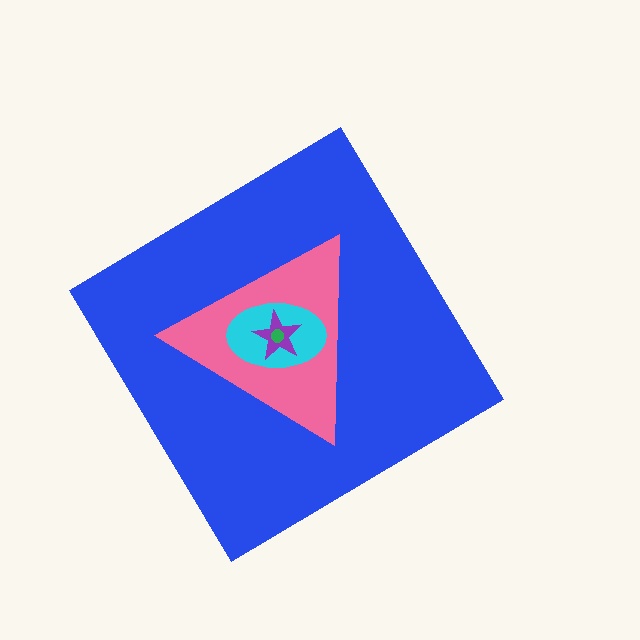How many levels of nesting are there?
5.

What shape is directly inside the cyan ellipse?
The purple star.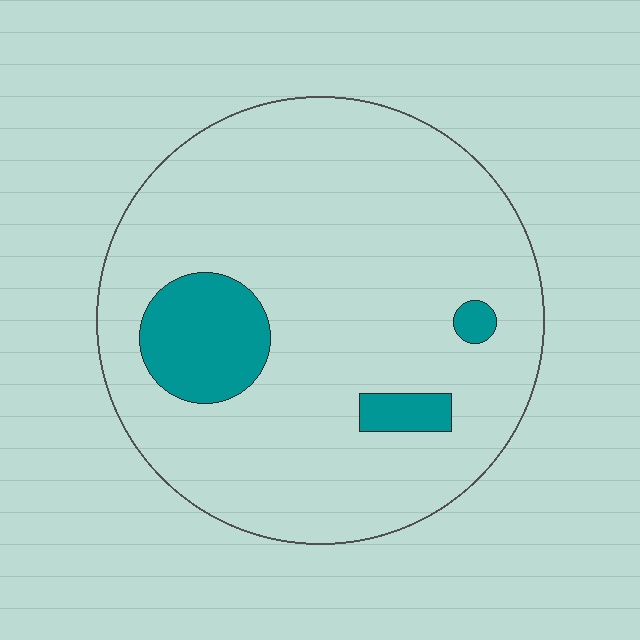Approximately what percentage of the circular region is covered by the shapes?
Approximately 10%.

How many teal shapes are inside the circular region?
3.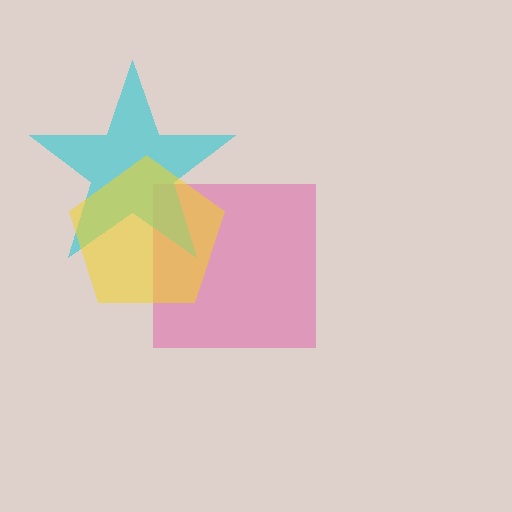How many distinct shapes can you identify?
There are 3 distinct shapes: a pink square, a cyan star, a yellow pentagon.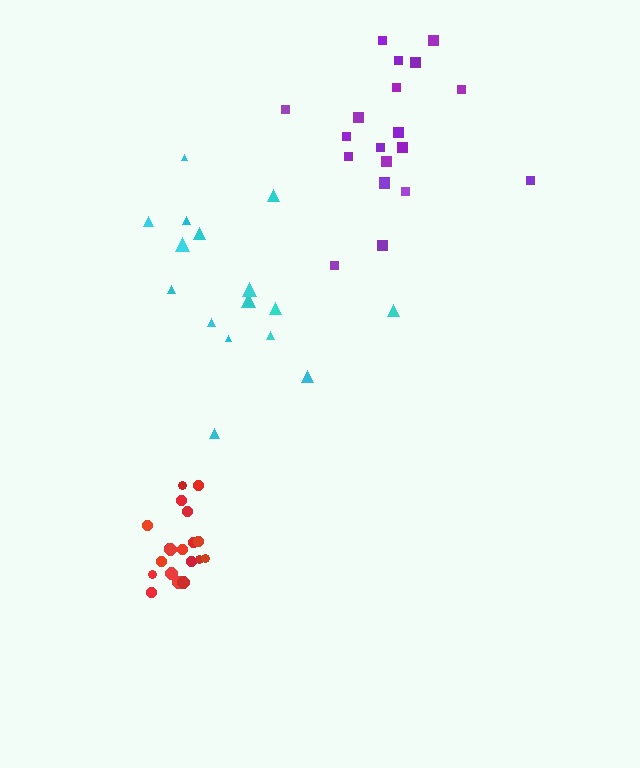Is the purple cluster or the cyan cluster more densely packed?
Purple.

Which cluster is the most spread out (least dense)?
Cyan.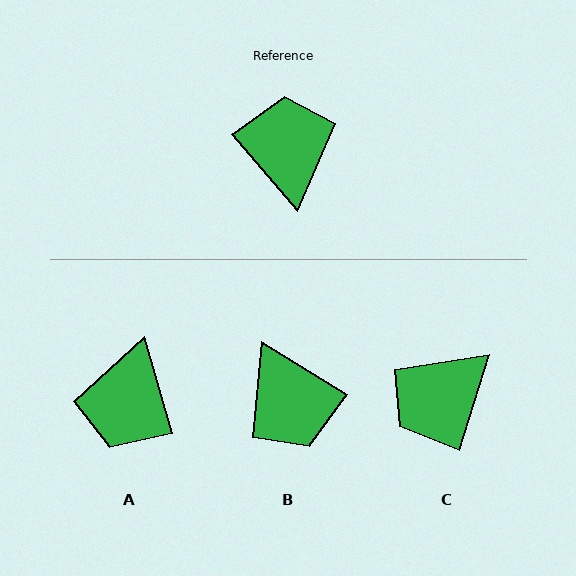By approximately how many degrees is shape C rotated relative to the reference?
Approximately 122 degrees counter-clockwise.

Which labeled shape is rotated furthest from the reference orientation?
B, about 162 degrees away.